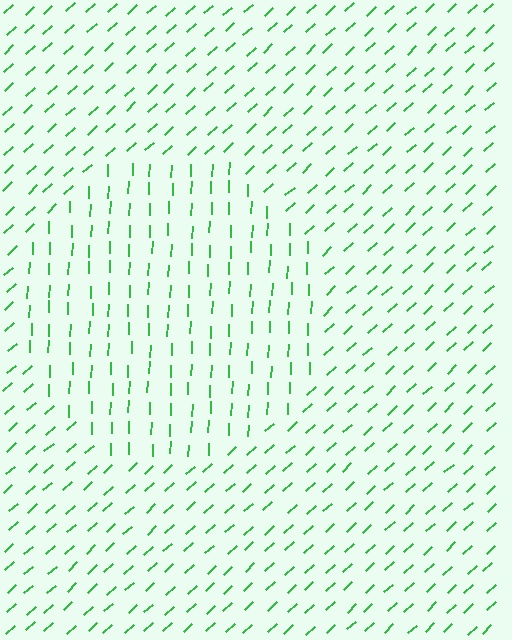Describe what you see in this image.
The image is filled with small green line segments. A circle region in the image has lines oriented differently from the surrounding lines, creating a visible texture boundary.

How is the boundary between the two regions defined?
The boundary is defined purely by a change in line orientation (approximately 45 degrees difference). All lines are the same color and thickness.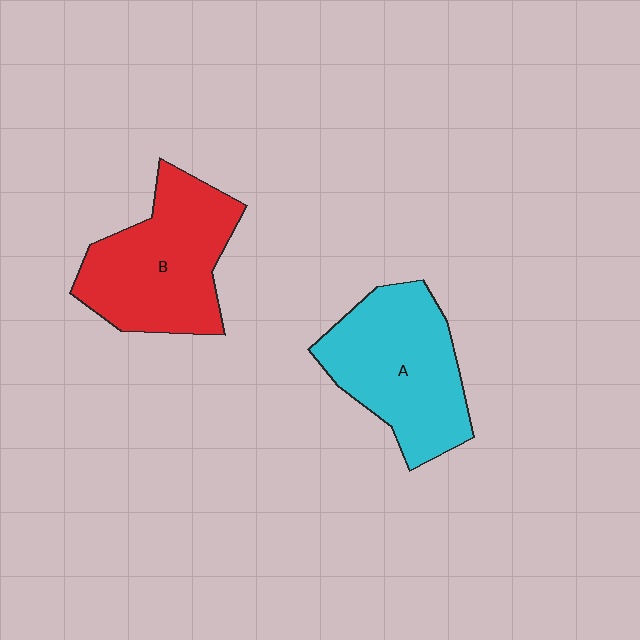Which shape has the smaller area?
Shape A (cyan).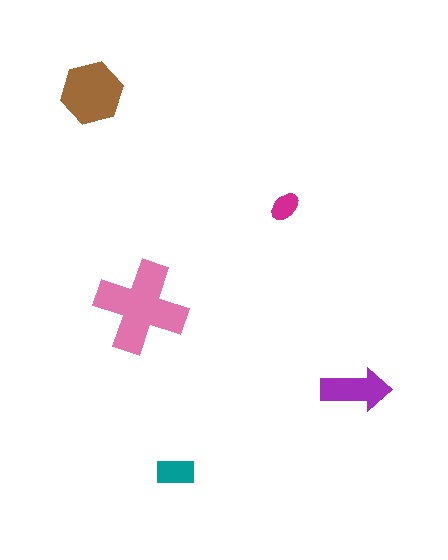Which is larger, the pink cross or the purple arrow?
The pink cross.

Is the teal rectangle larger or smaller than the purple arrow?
Smaller.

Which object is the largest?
The pink cross.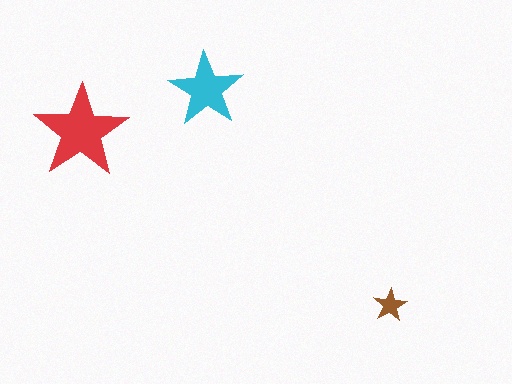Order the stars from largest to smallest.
the red one, the cyan one, the brown one.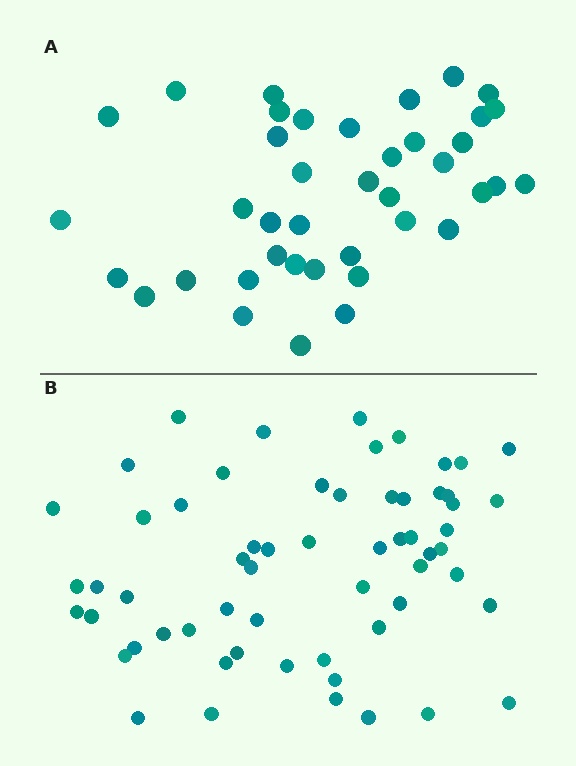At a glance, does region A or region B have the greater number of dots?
Region B (the bottom region) has more dots.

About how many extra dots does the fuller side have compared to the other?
Region B has approximately 20 more dots than region A.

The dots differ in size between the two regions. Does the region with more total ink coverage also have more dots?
No. Region A has more total ink coverage because its dots are larger, but region B actually contains more individual dots. Total area can be misleading — the number of items is what matters here.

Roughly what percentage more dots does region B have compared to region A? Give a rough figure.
About 50% more.